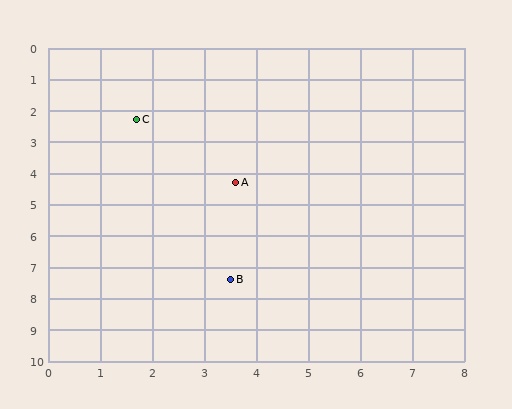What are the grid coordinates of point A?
Point A is at approximately (3.6, 4.3).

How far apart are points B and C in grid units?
Points B and C are about 5.4 grid units apart.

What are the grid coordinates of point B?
Point B is at approximately (3.5, 7.4).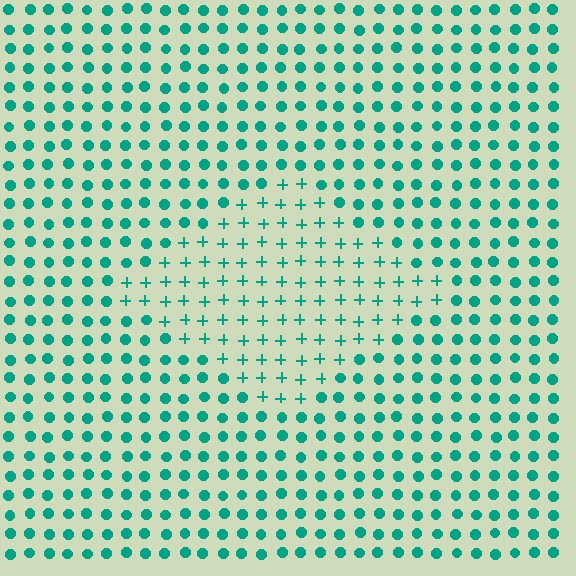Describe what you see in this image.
The image is filled with small teal elements arranged in a uniform grid. A diamond-shaped region contains plus signs, while the surrounding area contains circles. The boundary is defined purely by the change in element shape.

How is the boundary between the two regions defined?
The boundary is defined by a change in element shape: plus signs inside vs. circles outside. All elements share the same color and spacing.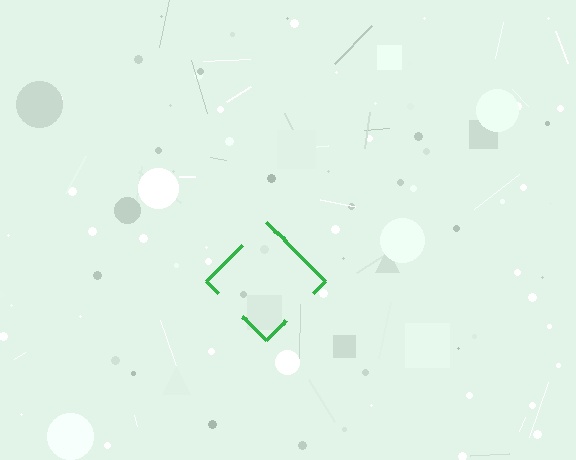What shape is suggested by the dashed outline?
The dashed outline suggests a diamond.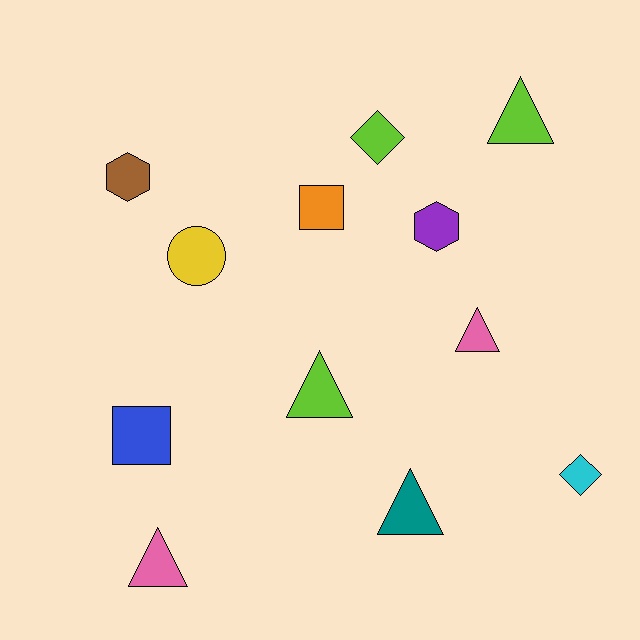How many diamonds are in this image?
There are 2 diamonds.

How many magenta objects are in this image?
There are no magenta objects.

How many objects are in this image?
There are 12 objects.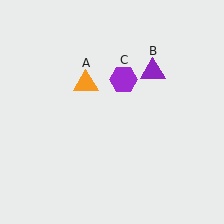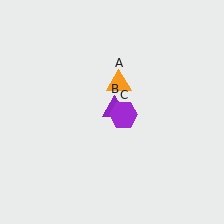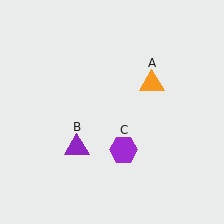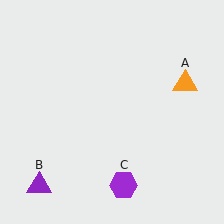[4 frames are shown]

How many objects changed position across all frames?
3 objects changed position: orange triangle (object A), purple triangle (object B), purple hexagon (object C).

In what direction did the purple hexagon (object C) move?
The purple hexagon (object C) moved down.